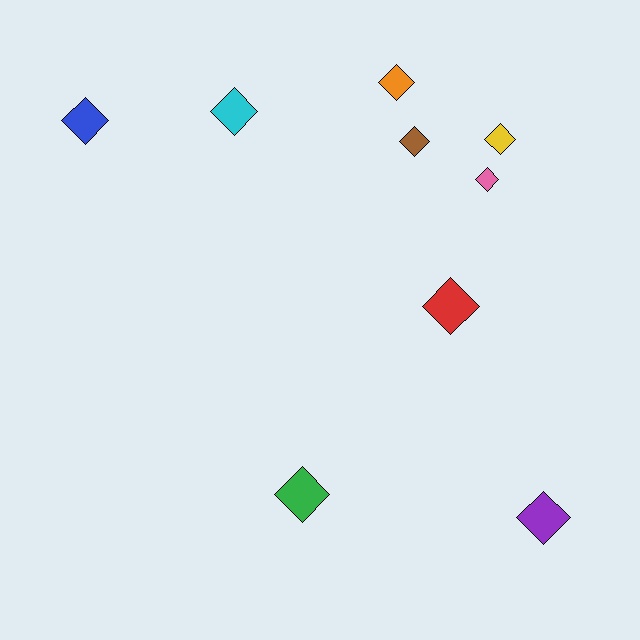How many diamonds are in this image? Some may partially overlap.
There are 9 diamonds.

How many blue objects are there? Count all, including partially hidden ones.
There is 1 blue object.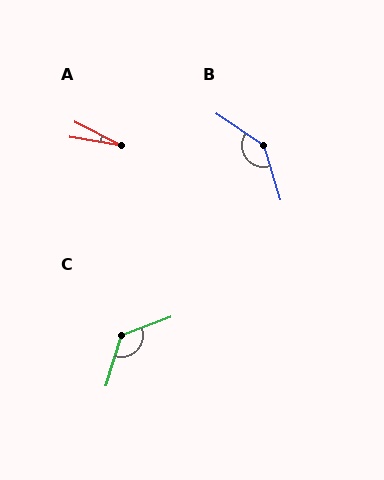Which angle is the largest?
B, at approximately 141 degrees.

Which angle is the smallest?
A, at approximately 18 degrees.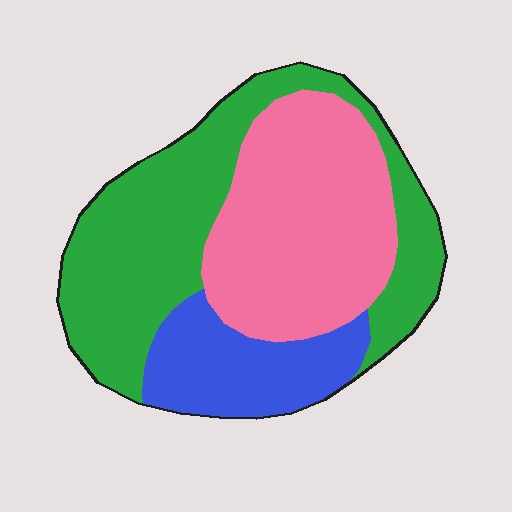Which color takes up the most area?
Green, at roughly 45%.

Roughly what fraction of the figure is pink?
Pink takes up between a quarter and a half of the figure.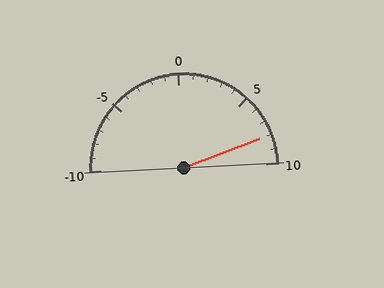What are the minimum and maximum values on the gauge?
The gauge ranges from -10 to 10.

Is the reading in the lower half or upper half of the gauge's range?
The reading is in the upper half of the range (-10 to 10).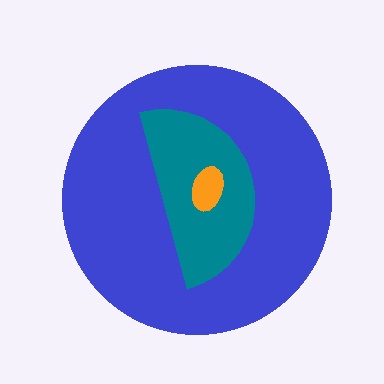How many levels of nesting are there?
3.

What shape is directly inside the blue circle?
The teal semicircle.